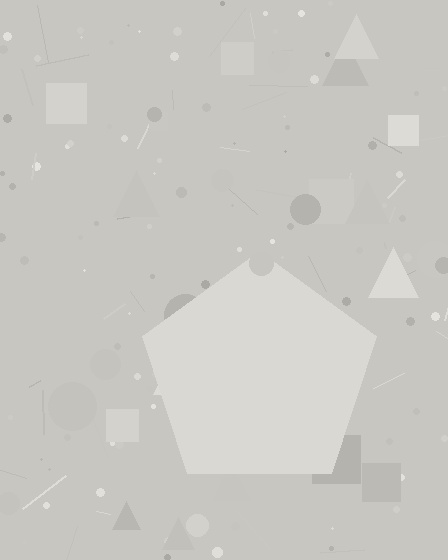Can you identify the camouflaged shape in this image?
The camouflaged shape is a pentagon.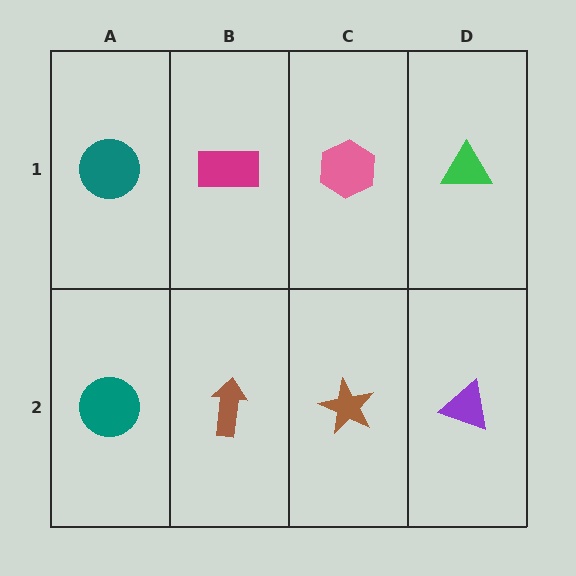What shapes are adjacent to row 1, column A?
A teal circle (row 2, column A), a magenta rectangle (row 1, column B).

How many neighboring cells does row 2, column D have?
2.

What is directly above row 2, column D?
A green triangle.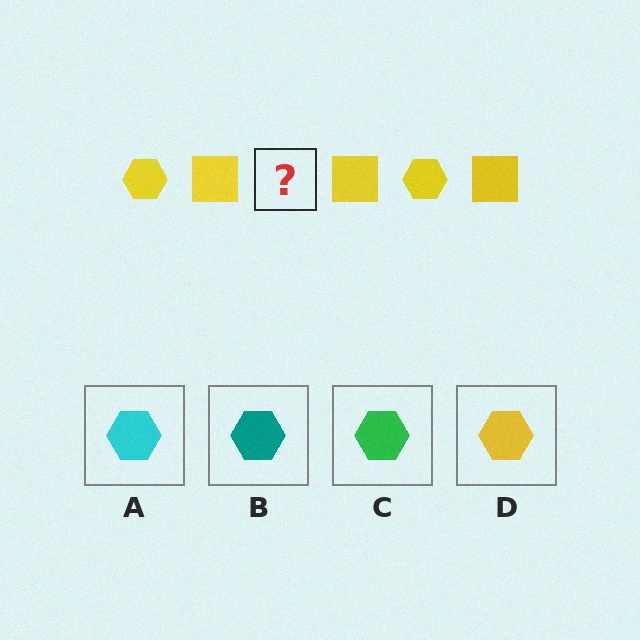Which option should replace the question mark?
Option D.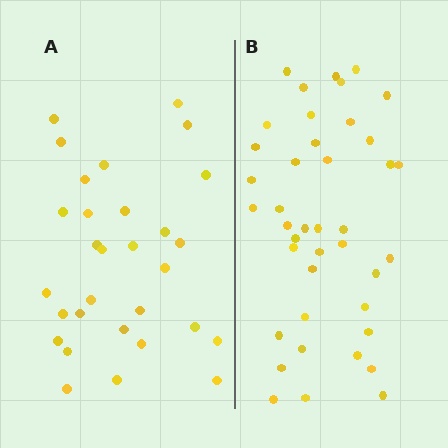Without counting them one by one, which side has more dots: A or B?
Region B (the right region) has more dots.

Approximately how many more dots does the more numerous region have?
Region B has roughly 12 or so more dots than region A.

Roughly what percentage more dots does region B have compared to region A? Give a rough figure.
About 35% more.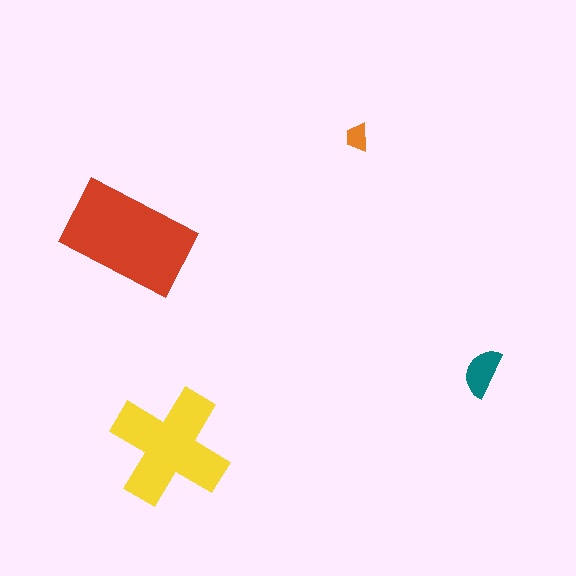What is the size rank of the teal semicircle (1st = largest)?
3rd.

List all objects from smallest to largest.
The orange trapezoid, the teal semicircle, the yellow cross, the red rectangle.